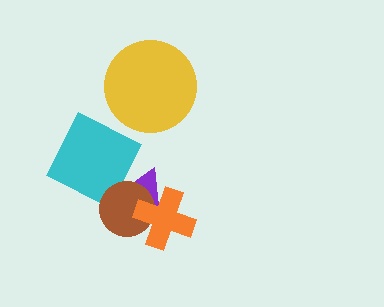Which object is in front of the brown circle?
The orange cross is in front of the brown circle.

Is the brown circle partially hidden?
Yes, it is partially covered by another shape.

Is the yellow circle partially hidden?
No, no other shape covers it.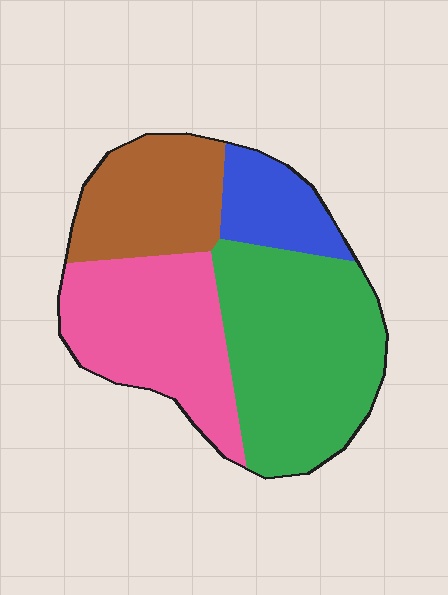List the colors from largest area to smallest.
From largest to smallest: green, pink, brown, blue.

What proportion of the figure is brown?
Brown covers 20% of the figure.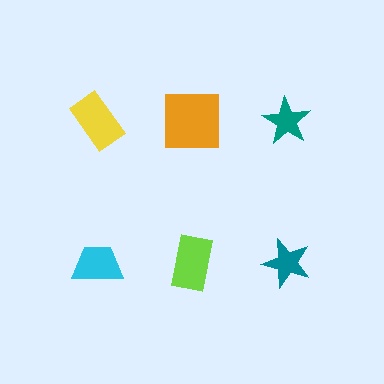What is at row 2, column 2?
A lime rectangle.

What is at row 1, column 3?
A teal star.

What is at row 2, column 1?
A cyan trapezoid.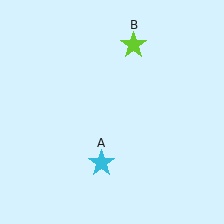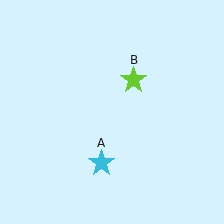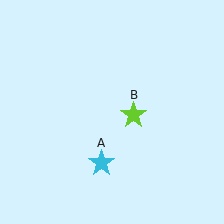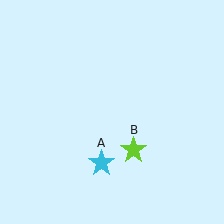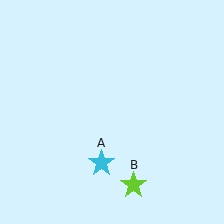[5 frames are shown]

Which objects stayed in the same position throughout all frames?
Cyan star (object A) remained stationary.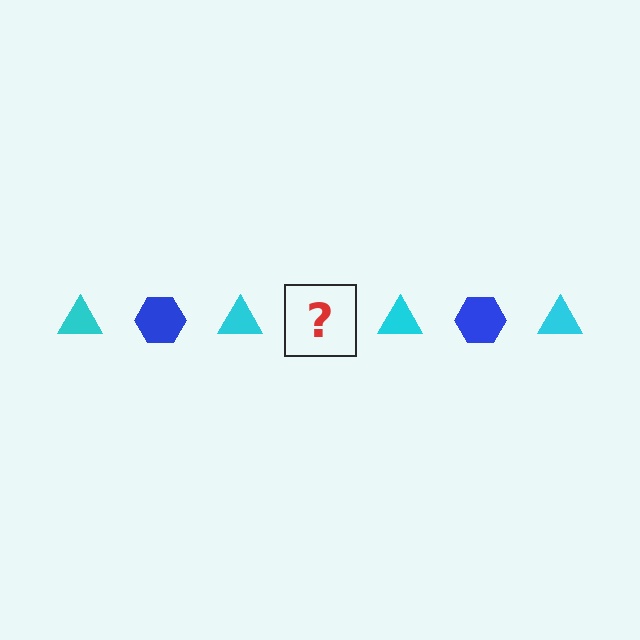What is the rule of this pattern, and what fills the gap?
The rule is that the pattern alternates between cyan triangle and blue hexagon. The gap should be filled with a blue hexagon.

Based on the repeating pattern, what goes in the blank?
The blank should be a blue hexagon.